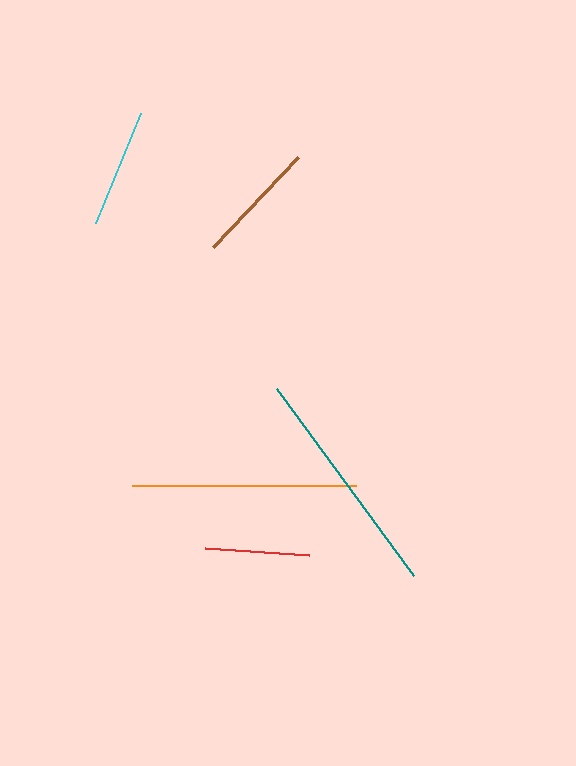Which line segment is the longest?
The teal line is the longest at approximately 231 pixels.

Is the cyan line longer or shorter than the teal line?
The teal line is longer than the cyan line.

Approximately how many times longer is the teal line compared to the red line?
The teal line is approximately 2.2 times the length of the red line.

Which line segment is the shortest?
The red line is the shortest at approximately 104 pixels.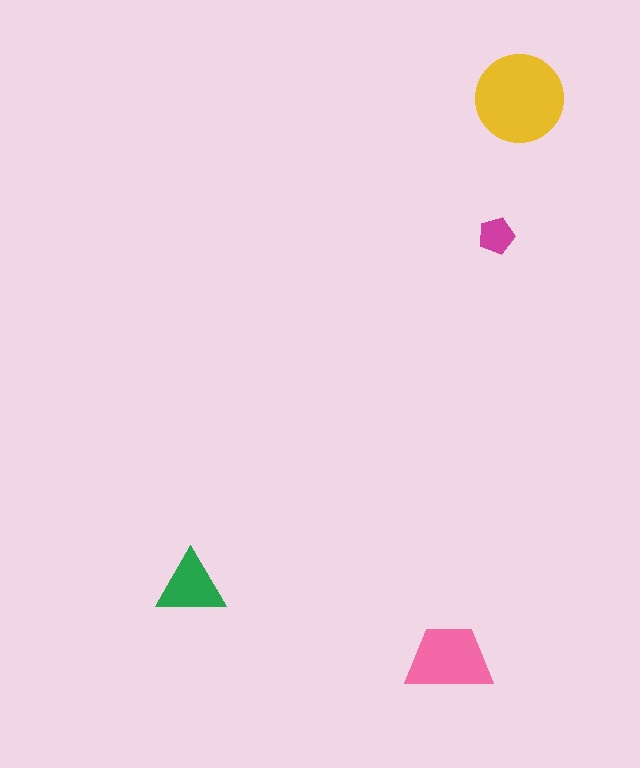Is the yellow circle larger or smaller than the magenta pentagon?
Larger.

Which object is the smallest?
The magenta pentagon.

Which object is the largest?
The yellow circle.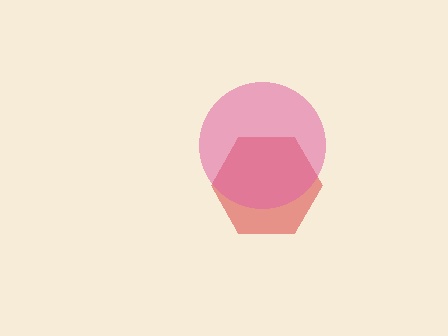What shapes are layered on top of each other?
The layered shapes are: a red hexagon, a pink circle.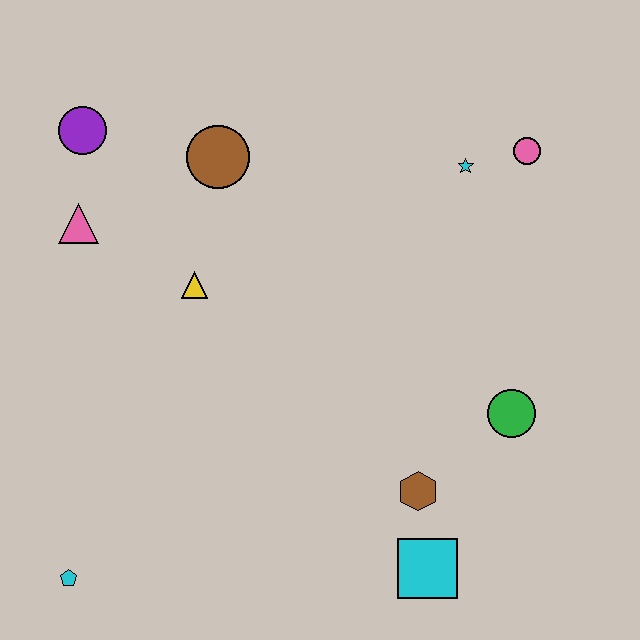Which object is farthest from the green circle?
The purple circle is farthest from the green circle.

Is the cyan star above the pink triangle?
Yes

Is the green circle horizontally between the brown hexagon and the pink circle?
Yes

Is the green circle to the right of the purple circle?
Yes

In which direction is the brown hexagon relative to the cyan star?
The brown hexagon is below the cyan star.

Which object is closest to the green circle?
The brown hexagon is closest to the green circle.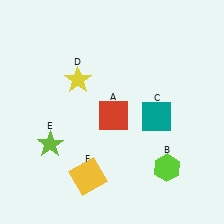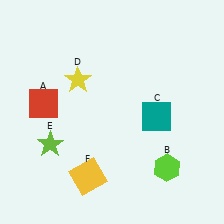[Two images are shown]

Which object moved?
The red square (A) moved left.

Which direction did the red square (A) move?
The red square (A) moved left.